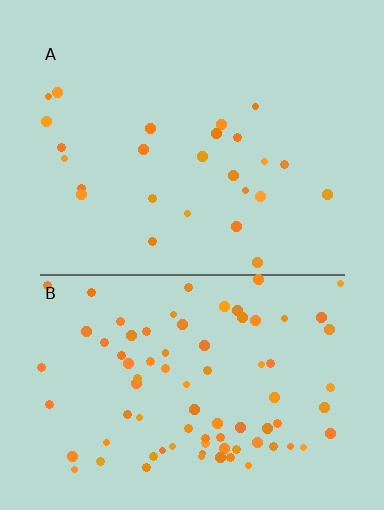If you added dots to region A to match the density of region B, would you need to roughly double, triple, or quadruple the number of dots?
Approximately triple.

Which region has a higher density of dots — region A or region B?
B (the bottom).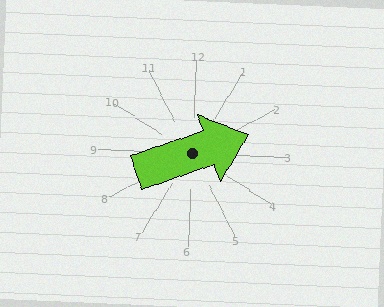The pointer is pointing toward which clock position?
Roughly 2 o'clock.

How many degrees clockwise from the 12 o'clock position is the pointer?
Approximately 69 degrees.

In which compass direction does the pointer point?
East.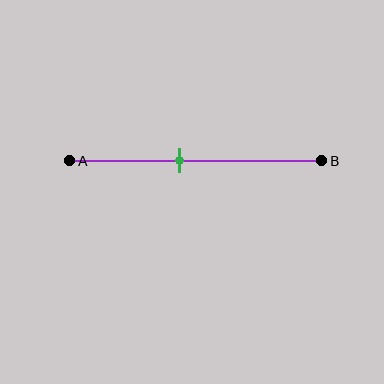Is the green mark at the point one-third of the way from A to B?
No, the mark is at about 45% from A, not at the 33% one-third point.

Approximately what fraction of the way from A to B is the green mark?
The green mark is approximately 45% of the way from A to B.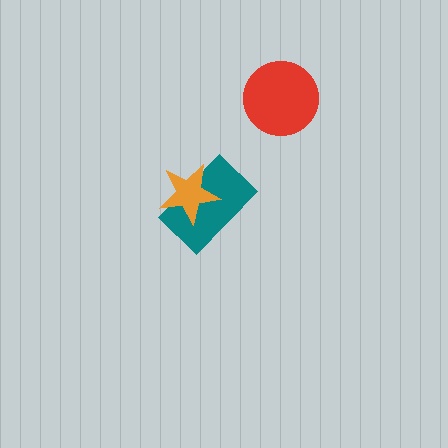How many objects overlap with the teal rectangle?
1 object overlaps with the teal rectangle.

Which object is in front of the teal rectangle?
The orange star is in front of the teal rectangle.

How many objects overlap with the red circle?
0 objects overlap with the red circle.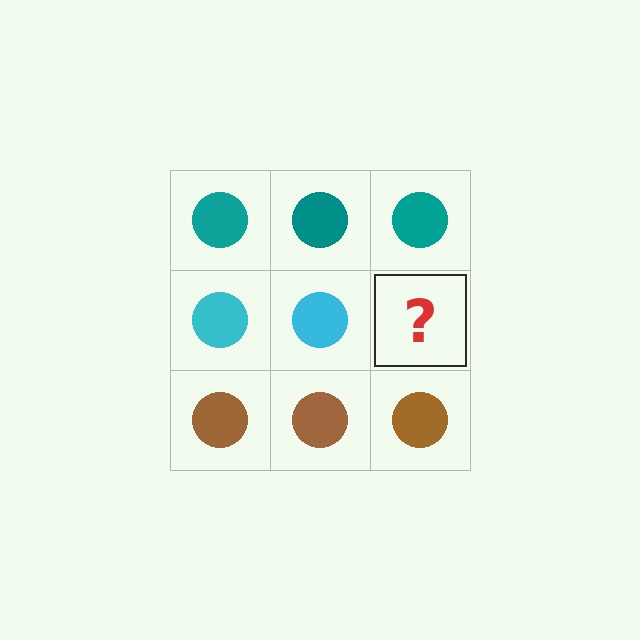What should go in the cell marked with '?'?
The missing cell should contain a cyan circle.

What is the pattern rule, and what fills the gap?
The rule is that each row has a consistent color. The gap should be filled with a cyan circle.